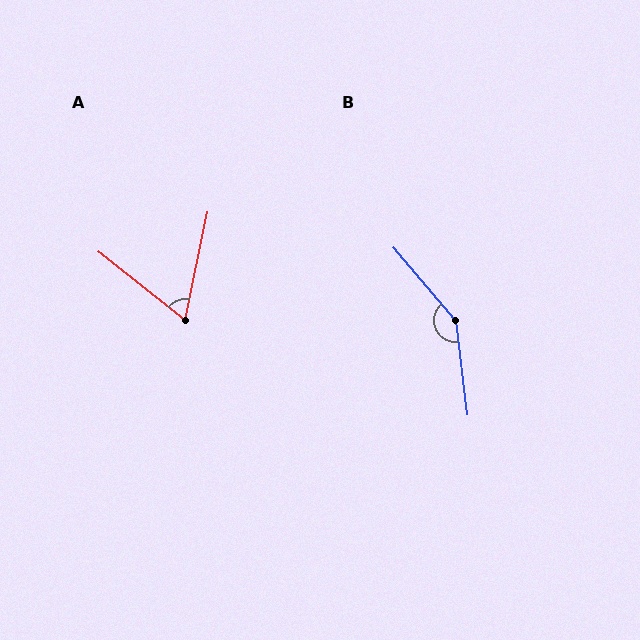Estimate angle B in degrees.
Approximately 147 degrees.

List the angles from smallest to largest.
A (64°), B (147°).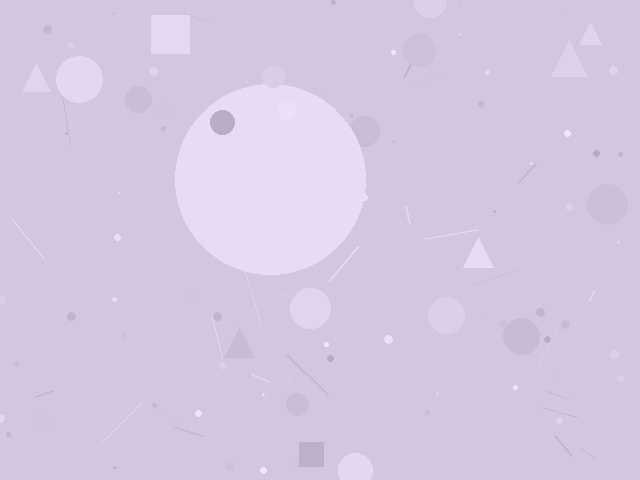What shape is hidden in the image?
A circle is hidden in the image.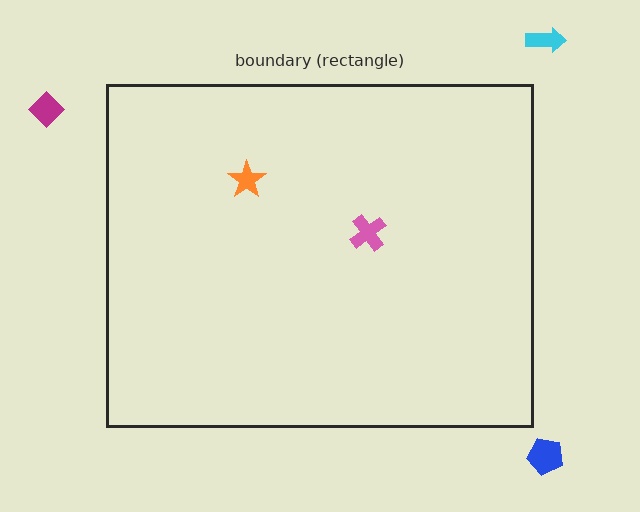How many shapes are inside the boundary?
2 inside, 3 outside.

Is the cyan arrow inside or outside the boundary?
Outside.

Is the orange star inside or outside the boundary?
Inside.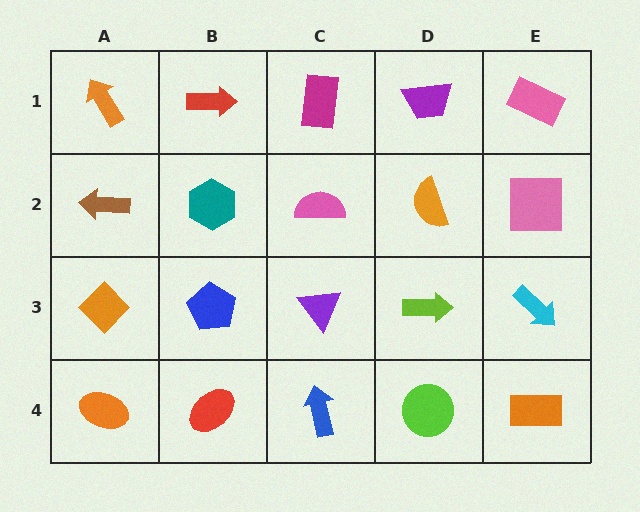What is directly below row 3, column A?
An orange ellipse.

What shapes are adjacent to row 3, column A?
A brown arrow (row 2, column A), an orange ellipse (row 4, column A), a blue pentagon (row 3, column B).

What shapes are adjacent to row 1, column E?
A pink square (row 2, column E), a purple trapezoid (row 1, column D).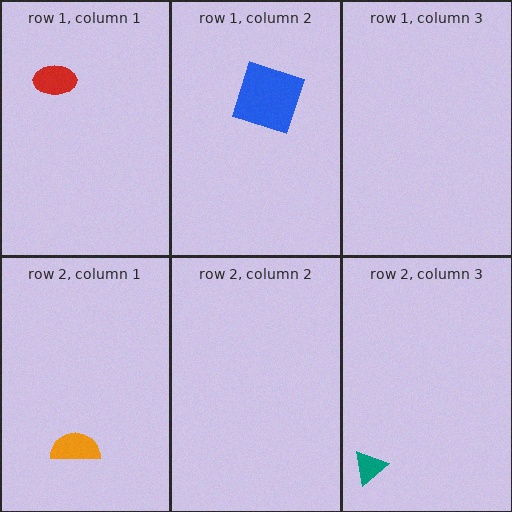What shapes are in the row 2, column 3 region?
The teal triangle.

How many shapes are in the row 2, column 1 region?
1.